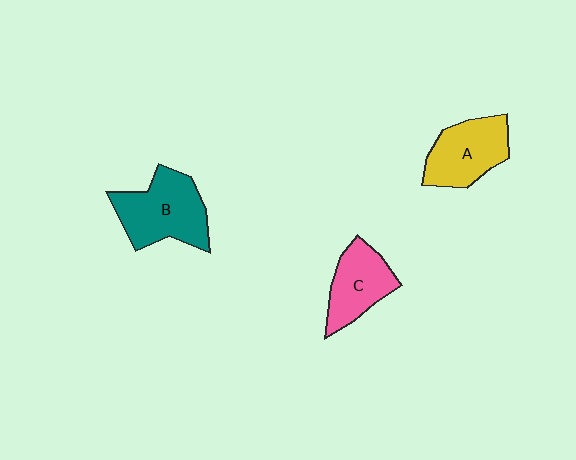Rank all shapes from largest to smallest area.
From largest to smallest: B (teal), A (yellow), C (pink).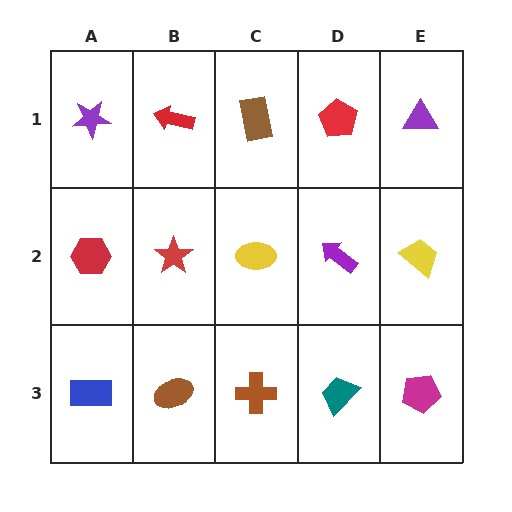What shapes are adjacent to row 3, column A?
A red hexagon (row 2, column A), a brown ellipse (row 3, column B).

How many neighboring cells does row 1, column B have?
3.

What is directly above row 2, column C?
A brown rectangle.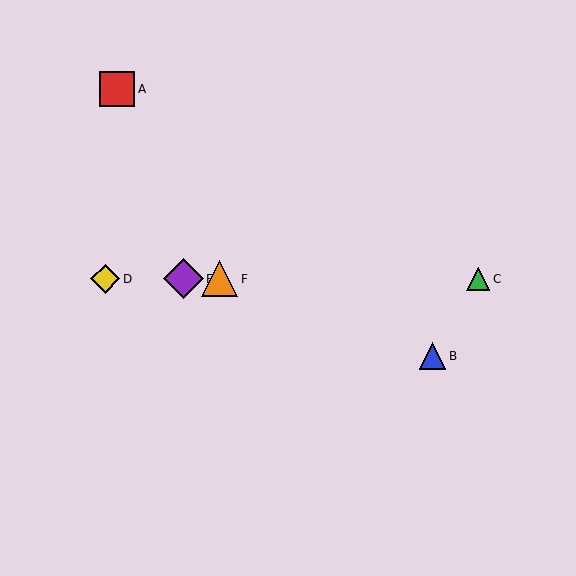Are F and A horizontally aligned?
No, F is at y≈279 and A is at y≈89.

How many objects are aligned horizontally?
4 objects (C, D, E, F) are aligned horizontally.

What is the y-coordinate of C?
Object C is at y≈279.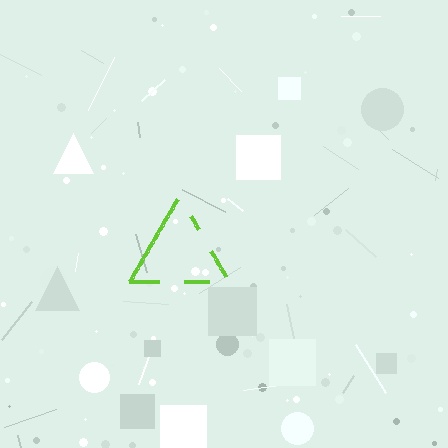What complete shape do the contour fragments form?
The contour fragments form a triangle.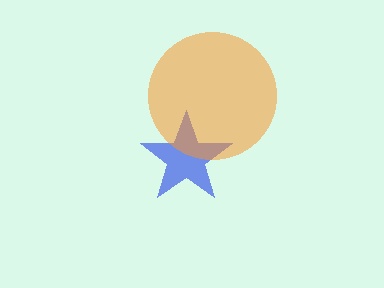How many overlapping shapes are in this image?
There are 2 overlapping shapes in the image.